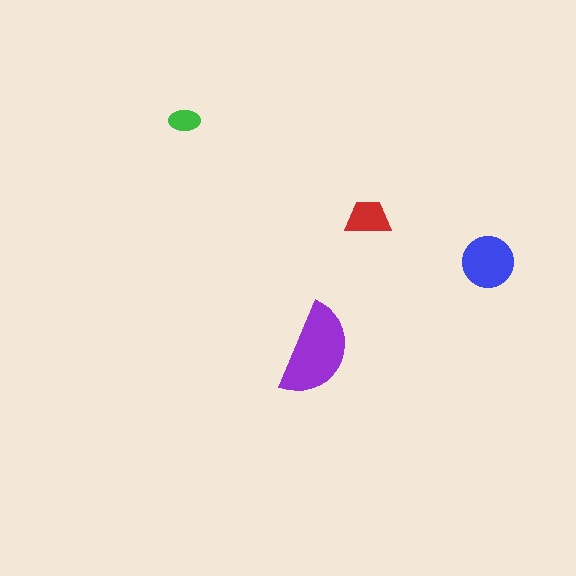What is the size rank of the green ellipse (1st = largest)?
4th.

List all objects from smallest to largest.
The green ellipse, the red trapezoid, the blue circle, the purple semicircle.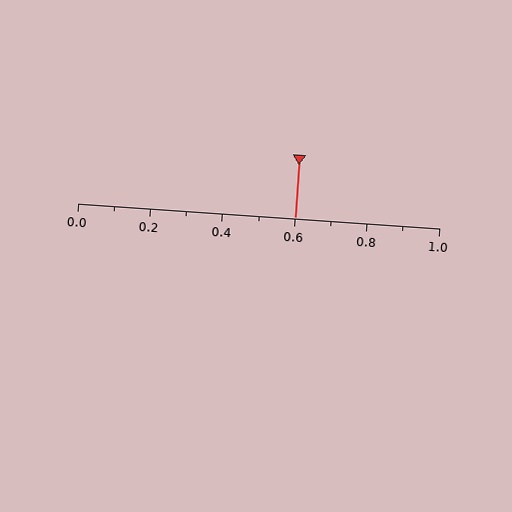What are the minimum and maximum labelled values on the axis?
The axis runs from 0.0 to 1.0.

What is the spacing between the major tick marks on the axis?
The major ticks are spaced 0.2 apart.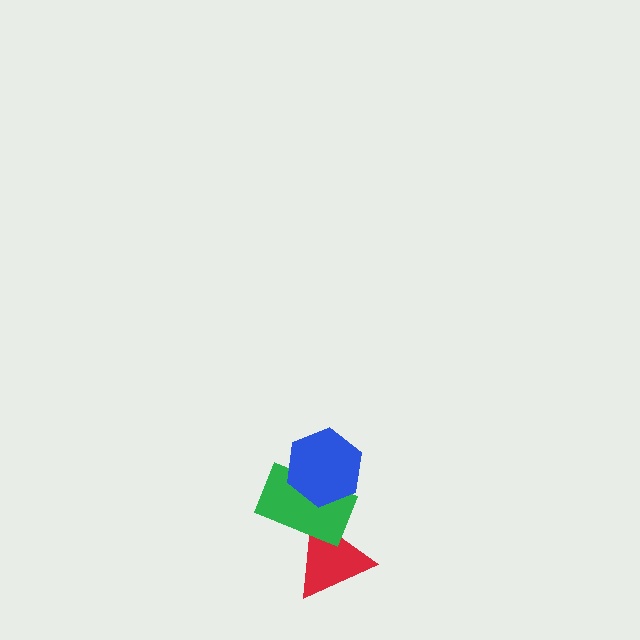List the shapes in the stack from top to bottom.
From top to bottom: the blue hexagon, the green rectangle, the red triangle.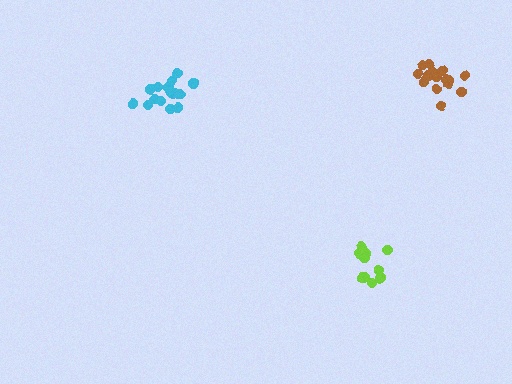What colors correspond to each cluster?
The clusters are colored: brown, lime, cyan.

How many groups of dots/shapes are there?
There are 3 groups.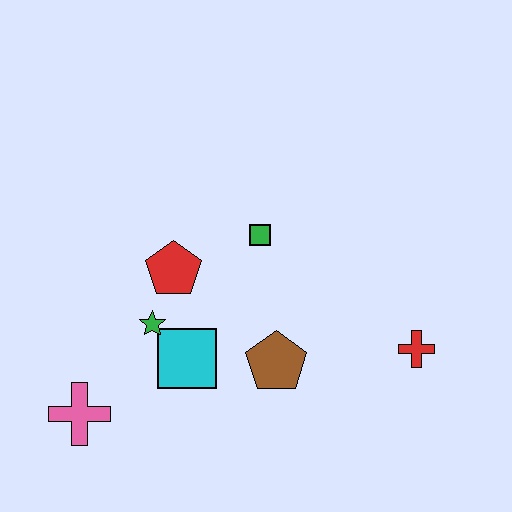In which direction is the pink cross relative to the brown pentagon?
The pink cross is to the left of the brown pentagon.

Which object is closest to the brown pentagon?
The cyan square is closest to the brown pentagon.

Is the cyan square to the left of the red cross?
Yes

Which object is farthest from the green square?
The pink cross is farthest from the green square.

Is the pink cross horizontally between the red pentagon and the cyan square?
No